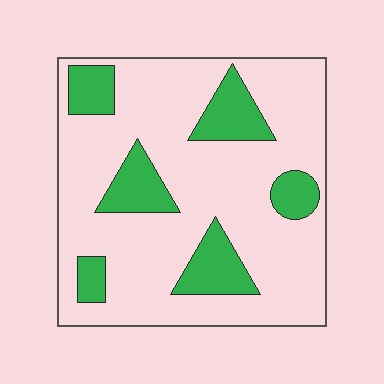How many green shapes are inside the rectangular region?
6.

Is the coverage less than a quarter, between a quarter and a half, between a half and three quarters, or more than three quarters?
Less than a quarter.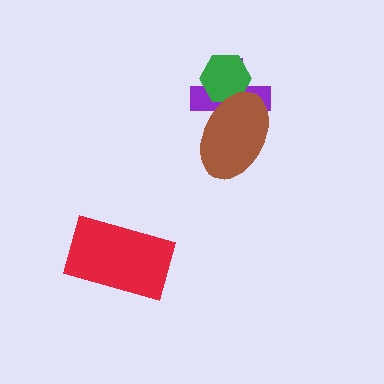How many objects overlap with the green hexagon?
2 objects overlap with the green hexagon.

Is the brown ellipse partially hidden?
No, no other shape covers it.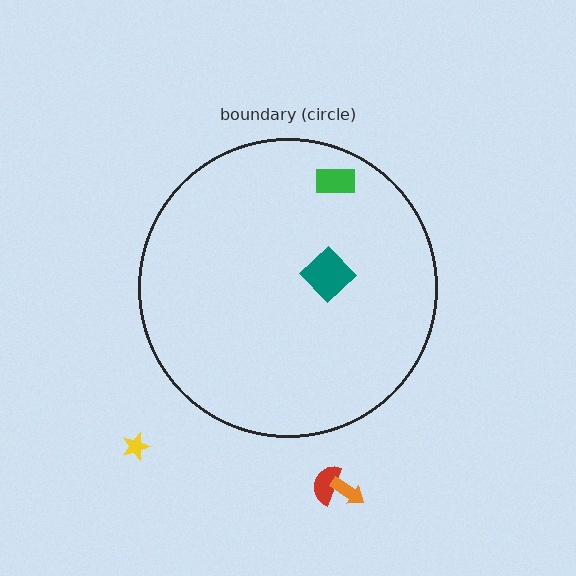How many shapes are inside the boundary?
2 inside, 3 outside.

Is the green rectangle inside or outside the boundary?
Inside.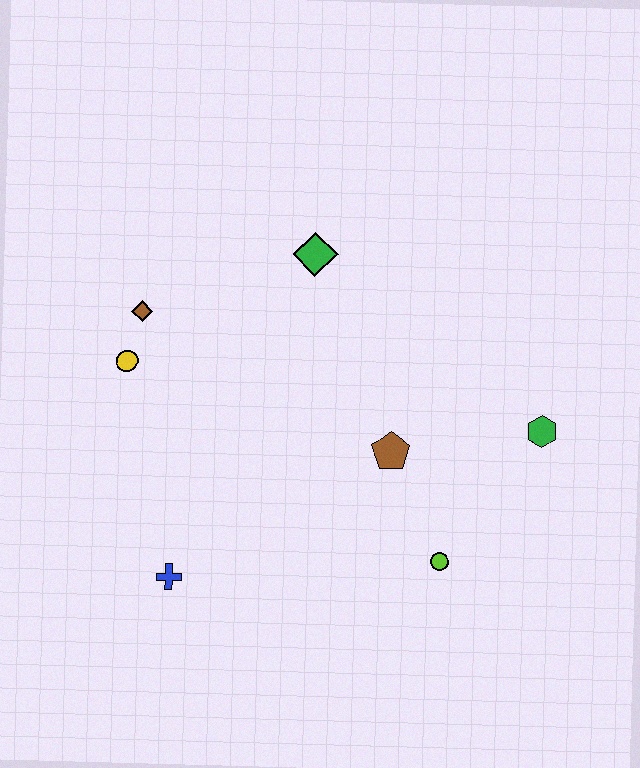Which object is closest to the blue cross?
The yellow circle is closest to the blue cross.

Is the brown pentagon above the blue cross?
Yes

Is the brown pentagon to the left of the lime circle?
Yes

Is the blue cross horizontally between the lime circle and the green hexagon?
No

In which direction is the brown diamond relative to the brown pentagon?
The brown diamond is to the left of the brown pentagon.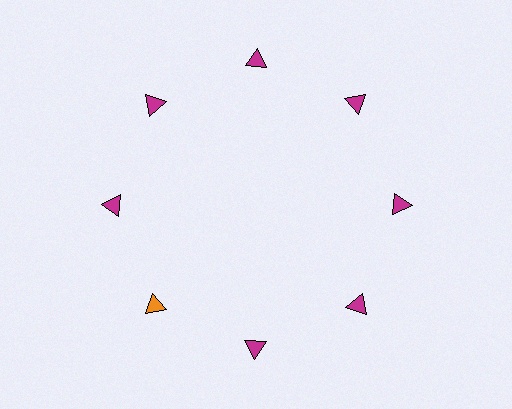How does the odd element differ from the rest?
It has a different color: orange instead of magenta.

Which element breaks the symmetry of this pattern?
The orange triangle at roughly the 8 o'clock position breaks the symmetry. All other shapes are magenta triangles.